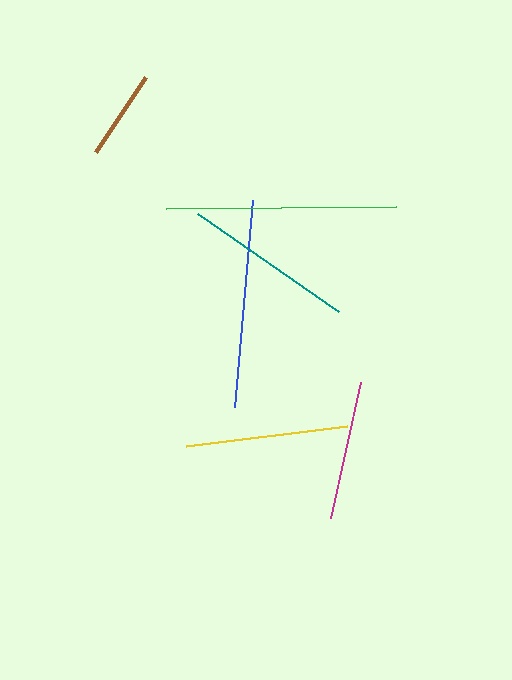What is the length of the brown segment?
The brown segment is approximately 91 pixels long.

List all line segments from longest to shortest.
From longest to shortest: green, blue, teal, yellow, magenta, brown.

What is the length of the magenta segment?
The magenta segment is approximately 139 pixels long.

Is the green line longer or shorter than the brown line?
The green line is longer than the brown line.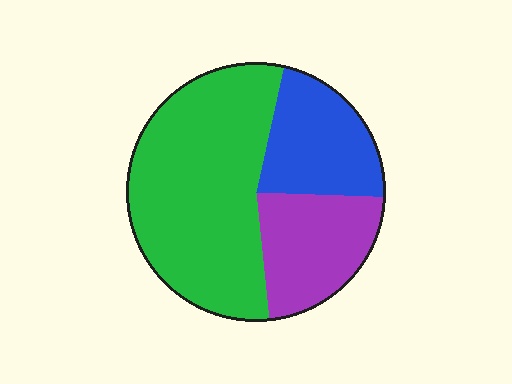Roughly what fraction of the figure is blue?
Blue covers 22% of the figure.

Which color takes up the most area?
Green, at roughly 55%.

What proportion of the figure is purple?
Purple covers around 25% of the figure.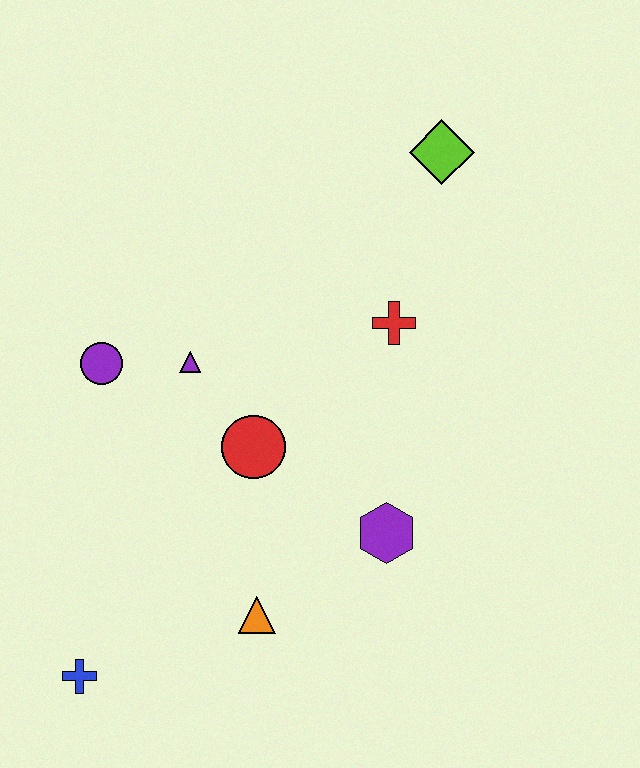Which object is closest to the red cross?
The lime diamond is closest to the red cross.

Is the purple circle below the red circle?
No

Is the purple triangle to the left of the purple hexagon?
Yes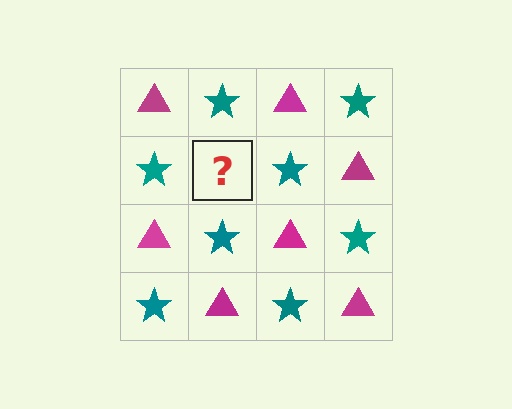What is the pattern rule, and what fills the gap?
The rule is that it alternates magenta triangle and teal star in a checkerboard pattern. The gap should be filled with a magenta triangle.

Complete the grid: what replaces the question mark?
The question mark should be replaced with a magenta triangle.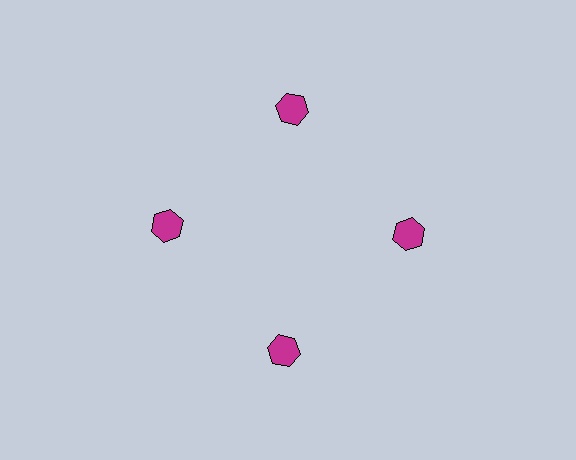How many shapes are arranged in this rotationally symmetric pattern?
There are 4 shapes, arranged in 4 groups of 1.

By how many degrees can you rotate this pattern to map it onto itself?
The pattern maps onto itself every 90 degrees of rotation.